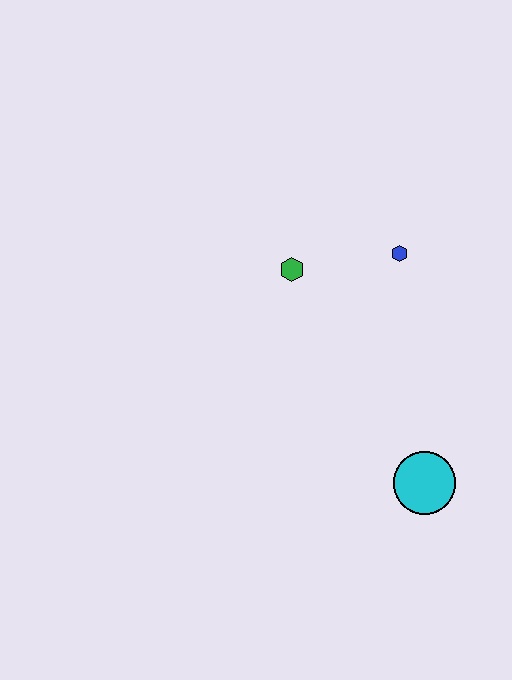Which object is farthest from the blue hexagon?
The cyan circle is farthest from the blue hexagon.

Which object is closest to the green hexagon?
The blue hexagon is closest to the green hexagon.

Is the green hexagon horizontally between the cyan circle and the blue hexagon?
No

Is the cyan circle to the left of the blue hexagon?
No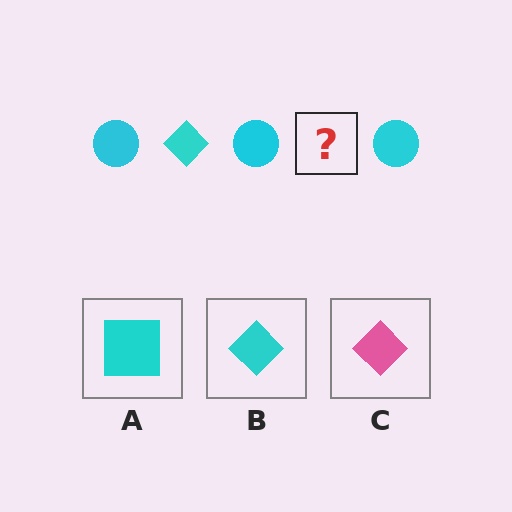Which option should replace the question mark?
Option B.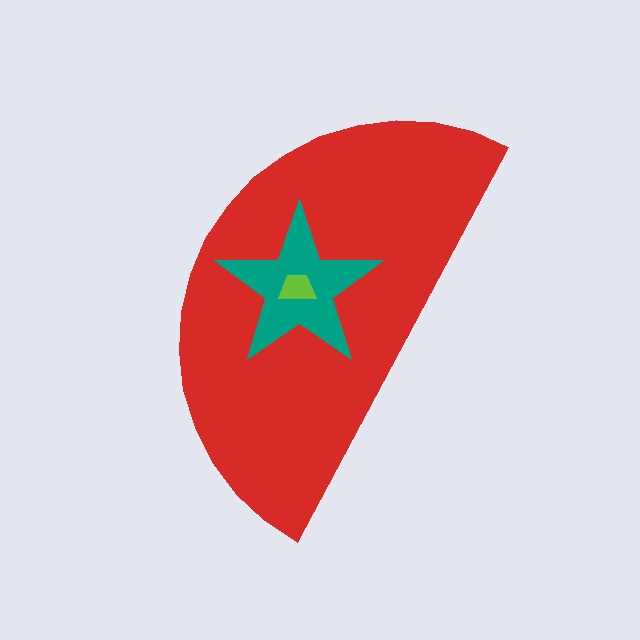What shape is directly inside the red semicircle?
The teal star.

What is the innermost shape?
The lime trapezoid.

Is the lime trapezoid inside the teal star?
Yes.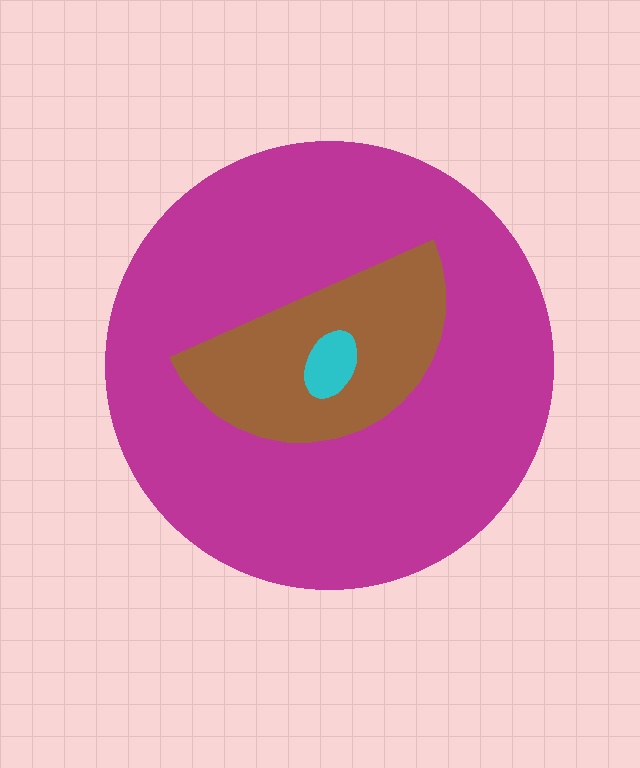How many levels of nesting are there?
3.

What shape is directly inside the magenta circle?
The brown semicircle.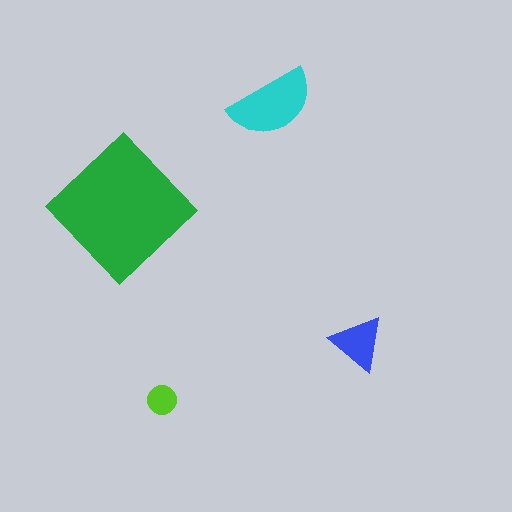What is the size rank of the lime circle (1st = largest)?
4th.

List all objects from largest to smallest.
The green diamond, the cyan semicircle, the blue triangle, the lime circle.